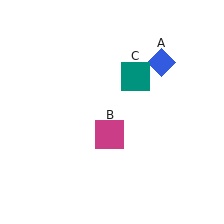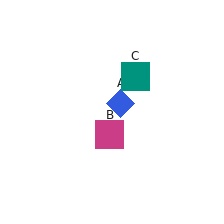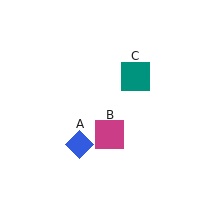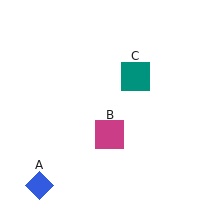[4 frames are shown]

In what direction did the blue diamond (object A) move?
The blue diamond (object A) moved down and to the left.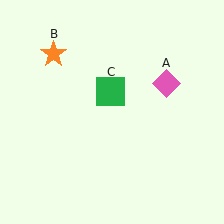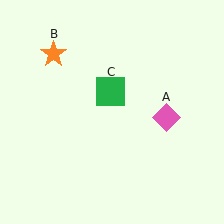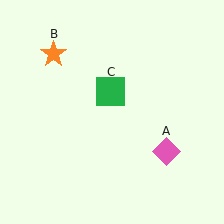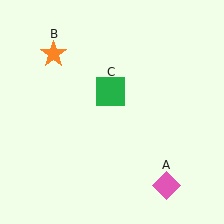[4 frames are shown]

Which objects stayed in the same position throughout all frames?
Orange star (object B) and green square (object C) remained stationary.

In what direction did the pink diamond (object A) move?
The pink diamond (object A) moved down.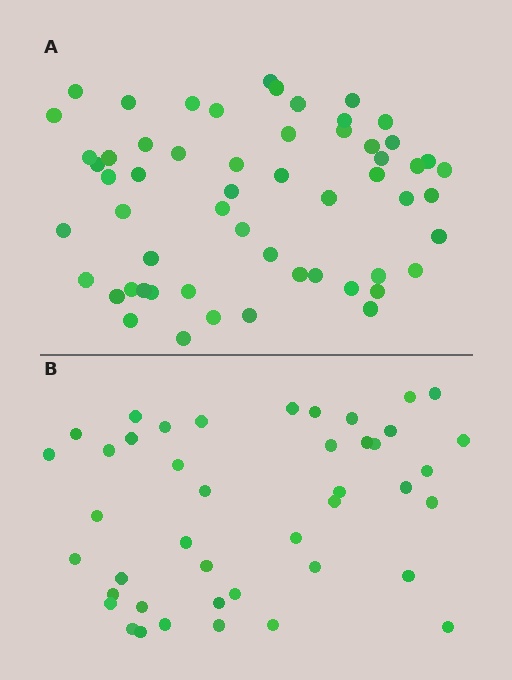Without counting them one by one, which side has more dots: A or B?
Region A (the top region) has more dots.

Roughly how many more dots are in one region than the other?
Region A has approximately 15 more dots than region B.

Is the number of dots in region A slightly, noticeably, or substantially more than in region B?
Region A has noticeably more, but not dramatically so. The ratio is roughly 1.3 to 1.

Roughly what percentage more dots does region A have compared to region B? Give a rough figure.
About 35% more.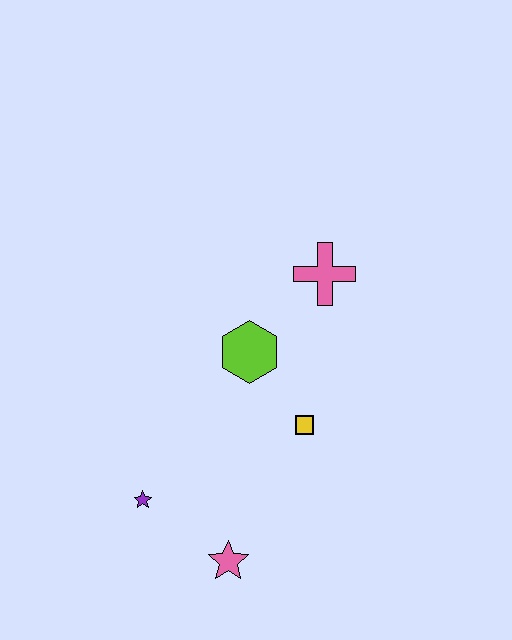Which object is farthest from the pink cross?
The pink star is farthest from the pink cross.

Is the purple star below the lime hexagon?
Yes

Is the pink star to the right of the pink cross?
No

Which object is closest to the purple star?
The pink star is closest to the purple star.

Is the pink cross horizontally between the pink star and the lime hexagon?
No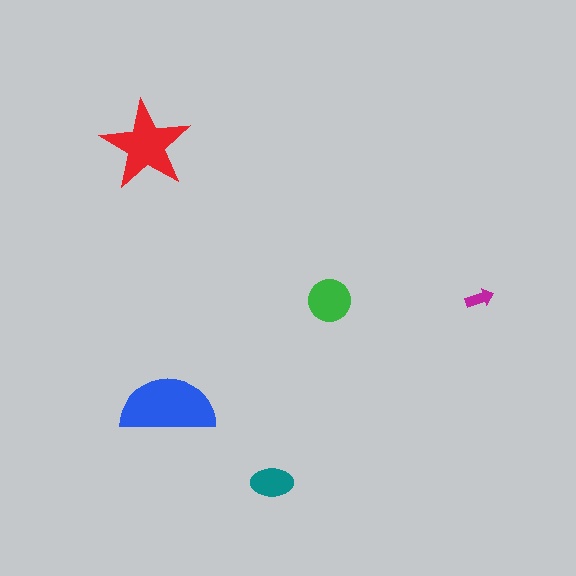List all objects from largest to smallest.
The blue semicircle, the red star, the green circle, the teal ellipse, the magenta arrow.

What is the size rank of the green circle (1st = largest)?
3rd.